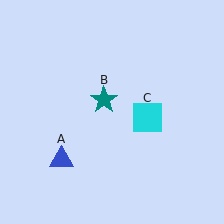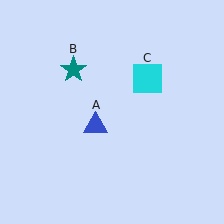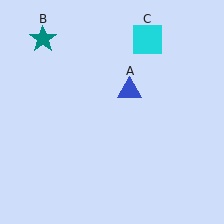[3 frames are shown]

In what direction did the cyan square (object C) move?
The cyan square (object C) moved up.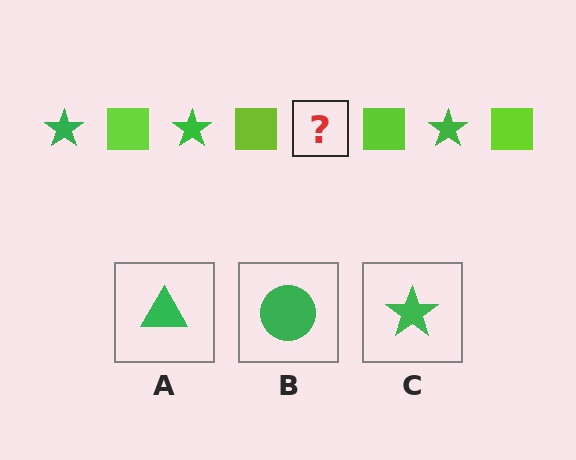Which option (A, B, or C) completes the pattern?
C.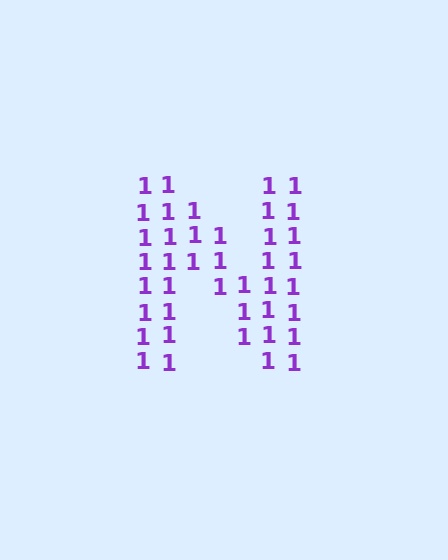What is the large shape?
The large shape is the letter N.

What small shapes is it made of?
It is made of small digit 1's.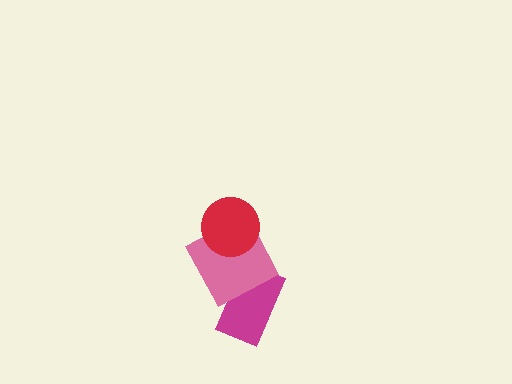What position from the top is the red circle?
The red circle is 1st from the top.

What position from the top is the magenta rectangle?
The magenta rectangle is 3rd from the top.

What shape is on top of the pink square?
The red circle is on top of the pink square.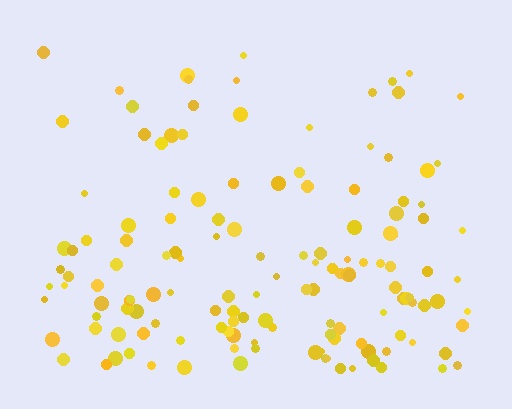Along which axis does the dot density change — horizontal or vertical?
Vertical.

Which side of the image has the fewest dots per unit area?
The top.